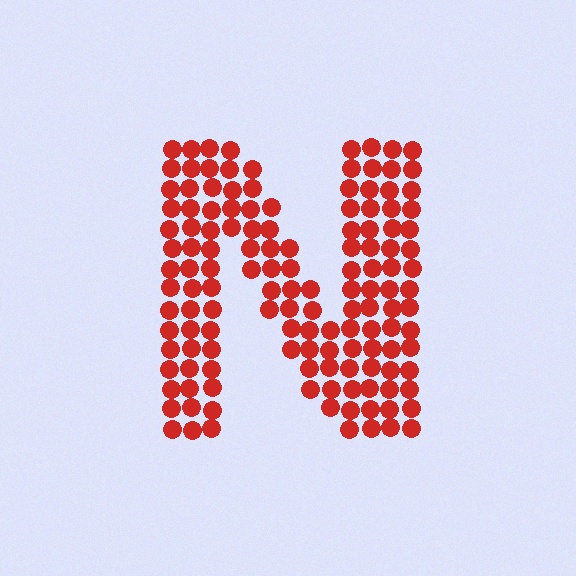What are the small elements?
The small elements are circles.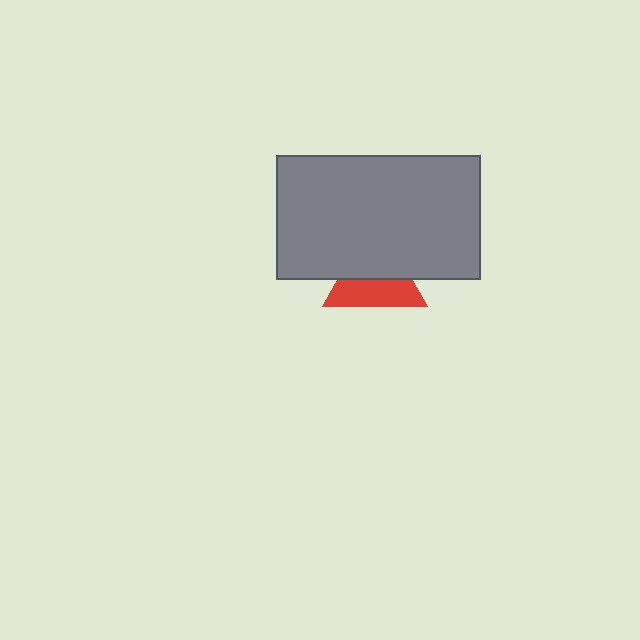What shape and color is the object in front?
The object in front is a gray rectangle.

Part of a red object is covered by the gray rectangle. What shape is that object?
It is a triangle.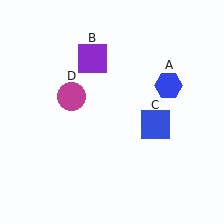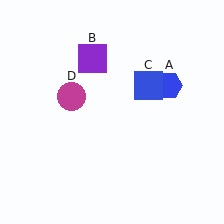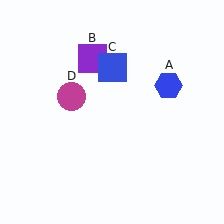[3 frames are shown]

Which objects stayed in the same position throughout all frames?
Blue hexagon (object A) and purple square (object B) and magenta circle (object D) remained stationary.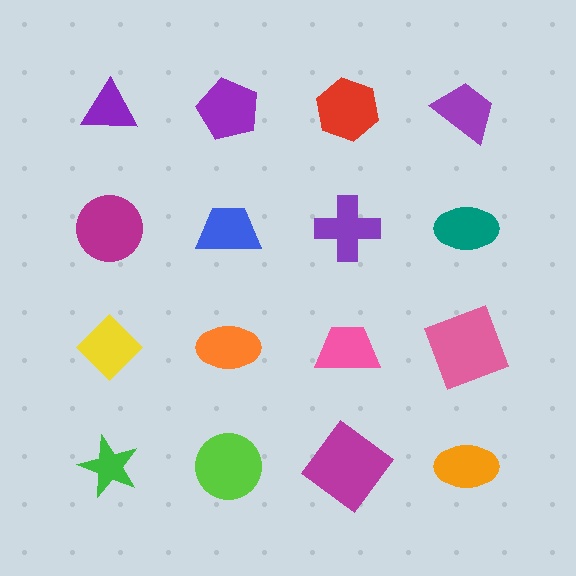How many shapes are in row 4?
4 shapes.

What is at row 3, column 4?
A pink square.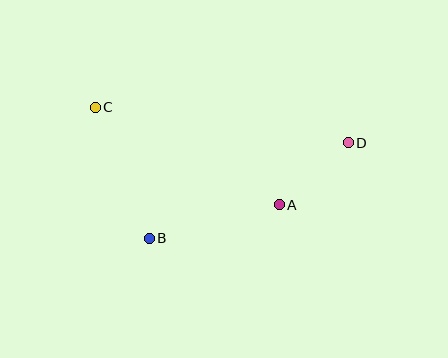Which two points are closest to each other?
Points A and D are closest to each other.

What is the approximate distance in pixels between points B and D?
The distance between B and D is approximately 221 pixels.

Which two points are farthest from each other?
Points C and D are farthest from each other.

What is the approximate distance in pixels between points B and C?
The distance between B and C is approximately 142 pixels.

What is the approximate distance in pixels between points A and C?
The distance between A and C is approximately 209 pixels.